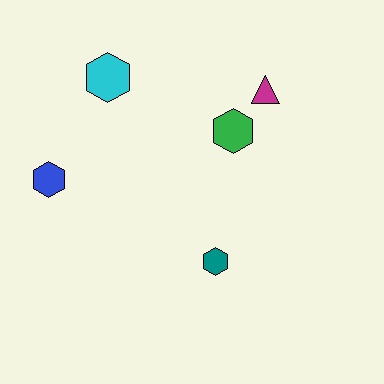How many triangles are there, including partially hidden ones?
There is 1 triangle.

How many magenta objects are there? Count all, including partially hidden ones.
There is 1 magenta object.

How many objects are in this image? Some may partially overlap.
There are 5 objects.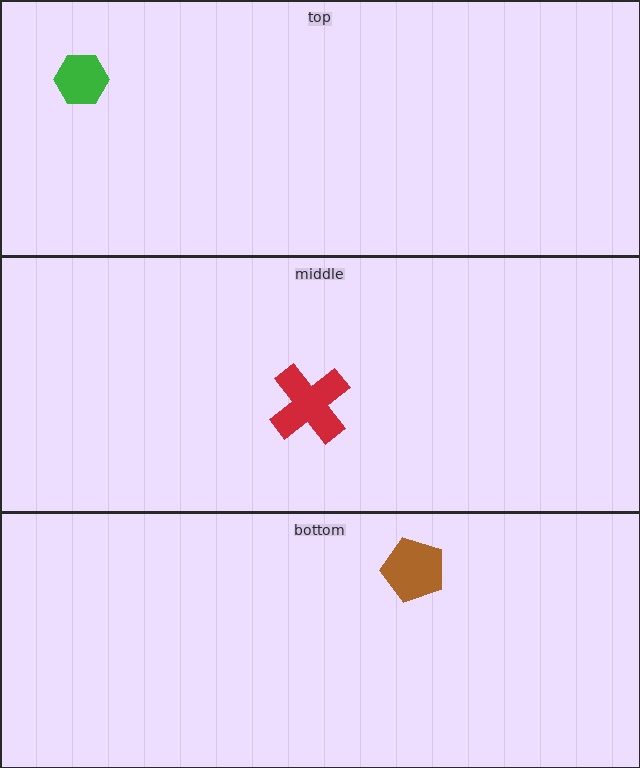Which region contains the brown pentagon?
The bottom region.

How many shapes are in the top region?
1.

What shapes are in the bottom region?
The brown pentagon.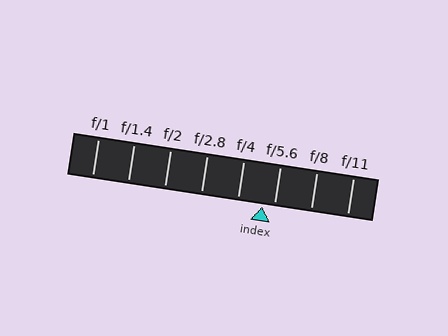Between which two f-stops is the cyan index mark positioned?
The index mark is between f/4 and f/5.6.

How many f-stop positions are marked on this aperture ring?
There are 8 f-stop positions marked.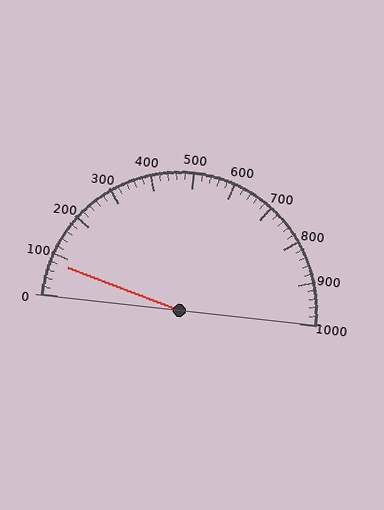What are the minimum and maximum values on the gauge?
The gauge ranges from 0 to 1000.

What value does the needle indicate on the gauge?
The needle indicates approximately 80.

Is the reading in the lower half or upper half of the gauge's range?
The reading is in the lower half of the range (0 to 1000).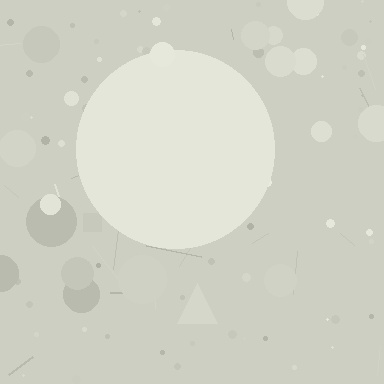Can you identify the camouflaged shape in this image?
The camouflaged shape is a circle.